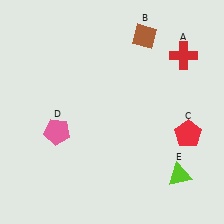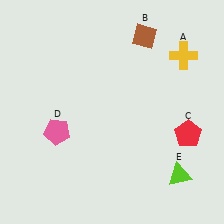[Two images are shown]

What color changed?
The cross (A) changed from red in Image 1 to yellow in Image 2.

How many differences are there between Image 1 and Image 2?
There is 1 difference between the two images.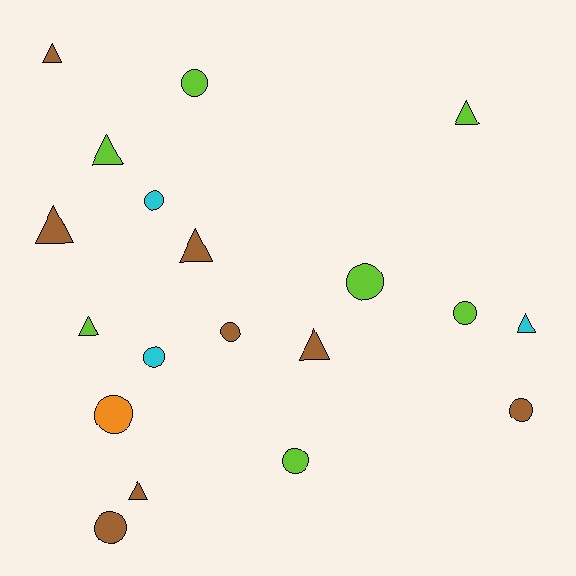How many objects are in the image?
There are 19 objects.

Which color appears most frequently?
Brown, with 8 objects.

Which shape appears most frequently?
Circle, with 10 objects.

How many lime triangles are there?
There are 3 lime triangles.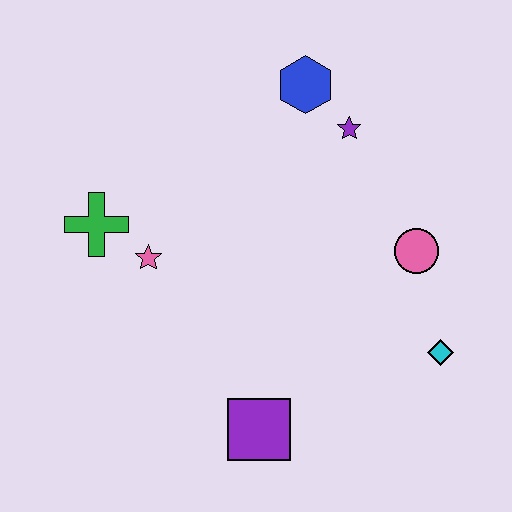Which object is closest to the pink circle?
The cyan diamond is closest to the pink circle.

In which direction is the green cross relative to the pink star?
The green cross is to the left of the pink star.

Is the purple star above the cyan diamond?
Yes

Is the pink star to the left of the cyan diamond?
Yes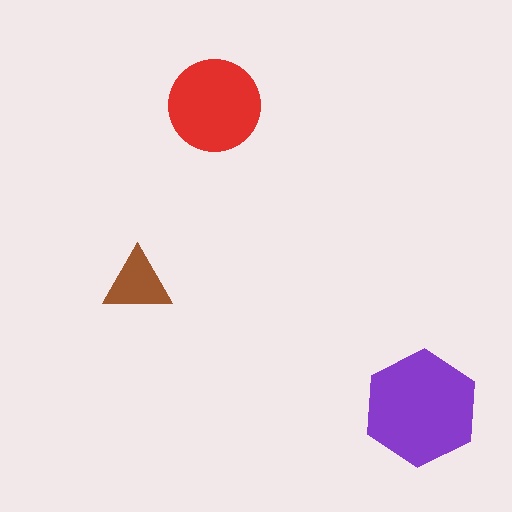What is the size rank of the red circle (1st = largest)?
2nd.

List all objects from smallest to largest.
The brown triangle, the red circle, the purple hexagon.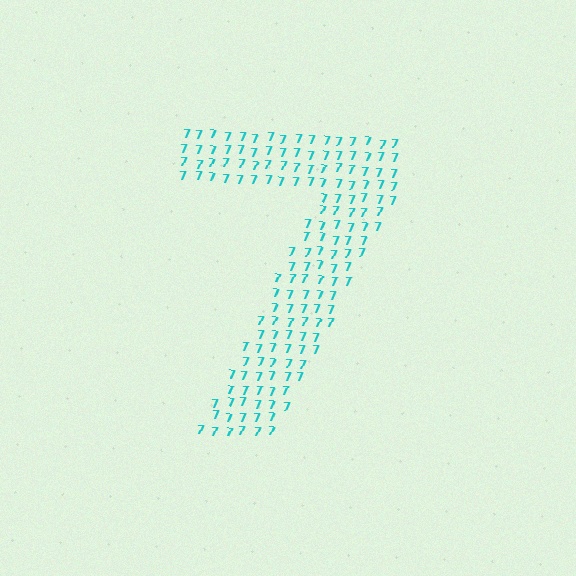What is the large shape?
The large shape is the digit 7.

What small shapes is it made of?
It is made of small digit 7's.